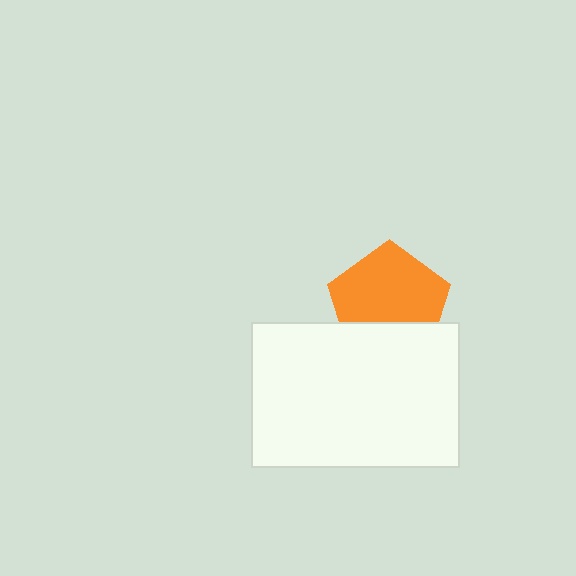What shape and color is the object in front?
The object in front is a white rectangle.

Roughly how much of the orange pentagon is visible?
Most of it is visible (roughly 68%).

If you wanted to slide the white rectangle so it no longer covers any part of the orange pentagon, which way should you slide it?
Slide it down — that is the most direct way to separate the two shapes.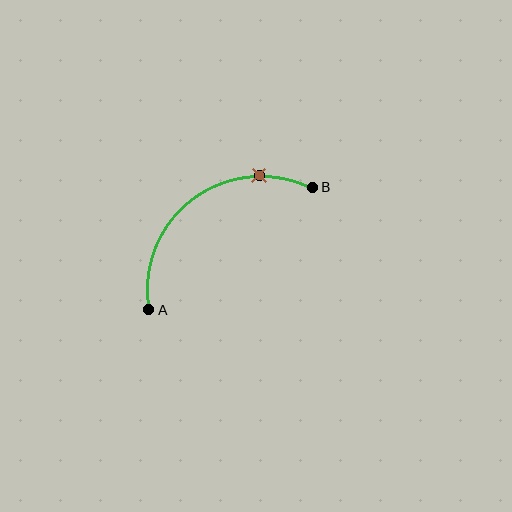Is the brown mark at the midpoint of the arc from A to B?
No. The brown mark lies on the arc but is closer to endpoint B. The arc midpoint would be at the point on the curve equidistant along the arc from both A and B.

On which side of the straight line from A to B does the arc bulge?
The arc bulges above and to the left of the straight line connecting A and B.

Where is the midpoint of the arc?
The arc midpoint is the point on the curve farthest from the straight line joining A and B. It sits above and to the left of that line.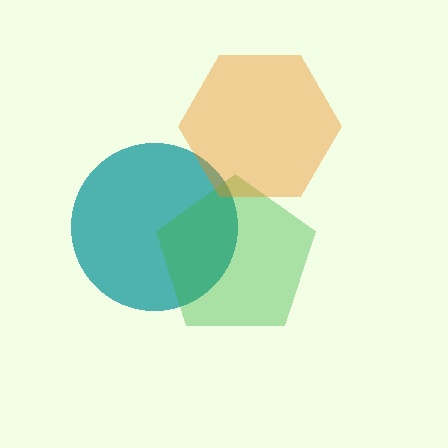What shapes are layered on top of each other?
The layered shapes are: a teal circle, a green pentagon, an orange hexagon.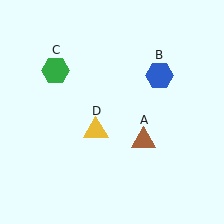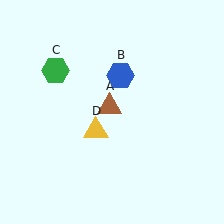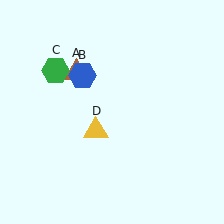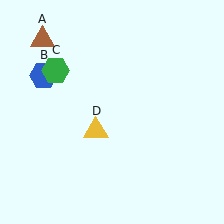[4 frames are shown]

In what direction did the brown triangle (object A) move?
The brown triangle (object A) moved up and to the left.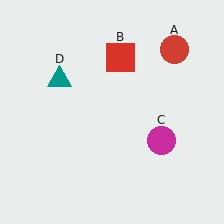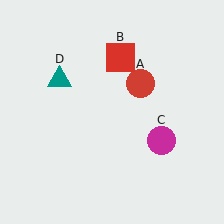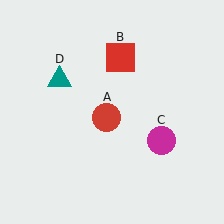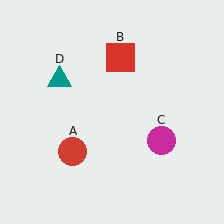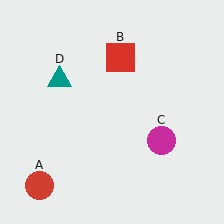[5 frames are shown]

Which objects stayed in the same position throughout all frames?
Red square (object B) and magenta circle (object C) and teal triangle (object D) remained stationary.